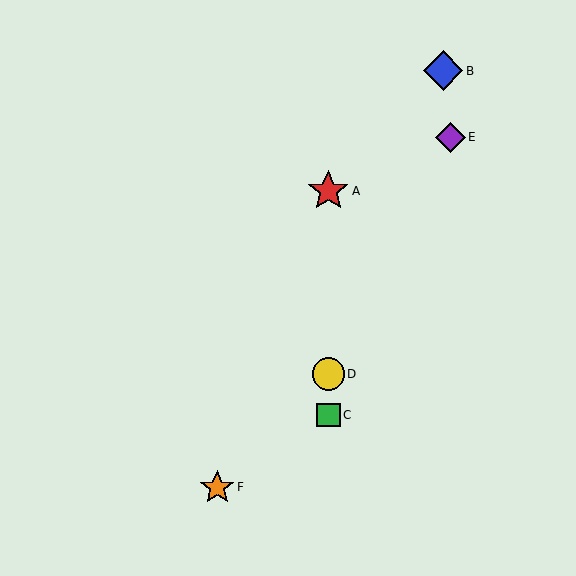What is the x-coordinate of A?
Object A is at x≈328.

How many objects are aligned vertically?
3 objects (A, C, D) are aligned vertically.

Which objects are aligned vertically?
Objects A, C, D are aligned vertically.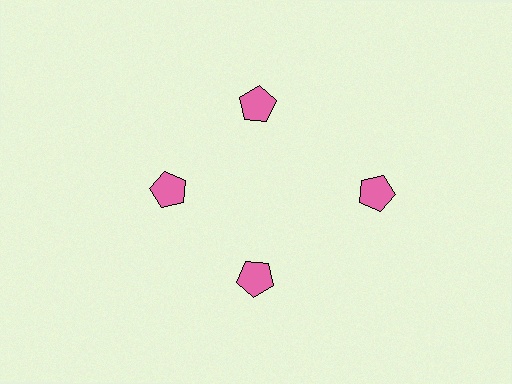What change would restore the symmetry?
The symmetry would be restored by moving it inward, back onto the ring so that all 4 pentagons sit at equal angles and equal distance from the center.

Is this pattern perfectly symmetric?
No. The 4 pink pentagons are arranged in a ring, but one element near the 3 o'clock position is pushed outward from the center, breaking the 4-fold rotational symmetry.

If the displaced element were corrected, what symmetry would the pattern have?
It would have 4-fold rotational symmetry — the pattern would map onto itself every 90 degrees.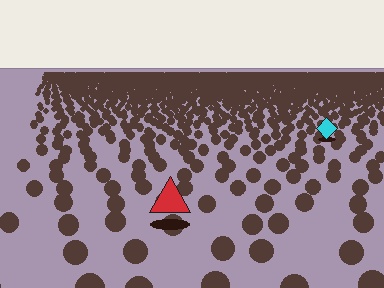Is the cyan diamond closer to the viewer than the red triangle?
No. The red triangle is closer — you can tell from the texture gradient: the ground texture is coarser near it.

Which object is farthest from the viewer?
The cyan diamond is farthest from the viewer. It appears smaller and the ground texture around it is denser.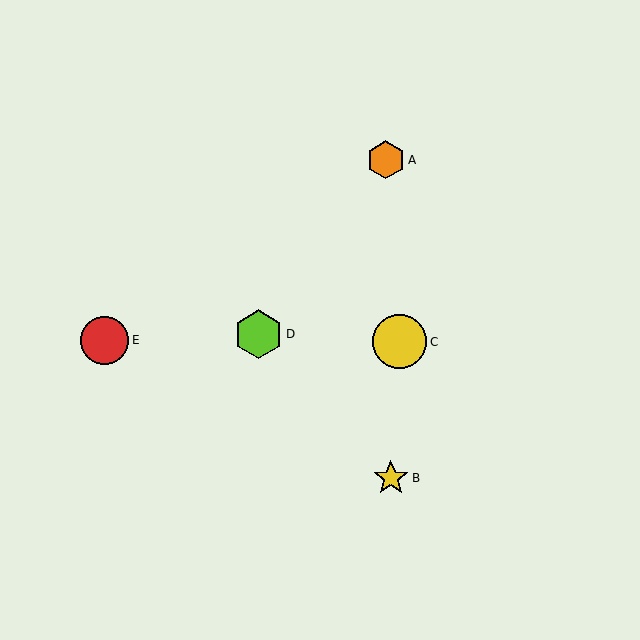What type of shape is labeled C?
Shape C is a yellow circle.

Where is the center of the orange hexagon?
The center of the orange hexagon is at (386, 160).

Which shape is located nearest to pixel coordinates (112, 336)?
The red circle (labeled E) at (105, 340) is nearest to that location.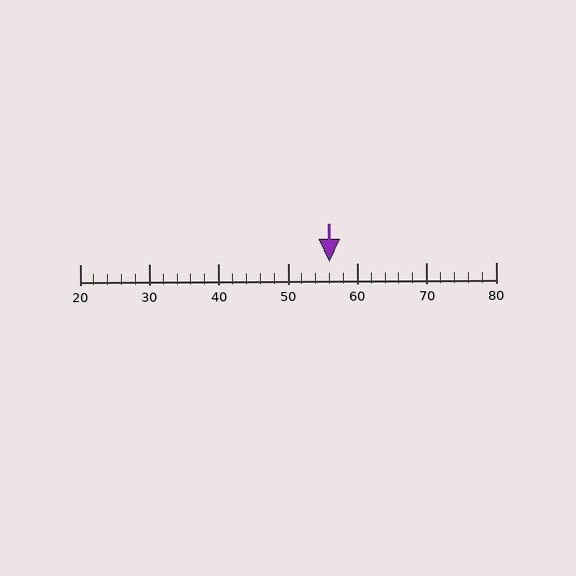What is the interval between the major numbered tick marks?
The major tick marks are spaced 10 units apart.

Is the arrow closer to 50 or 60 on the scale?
The arrow is closer to 60.